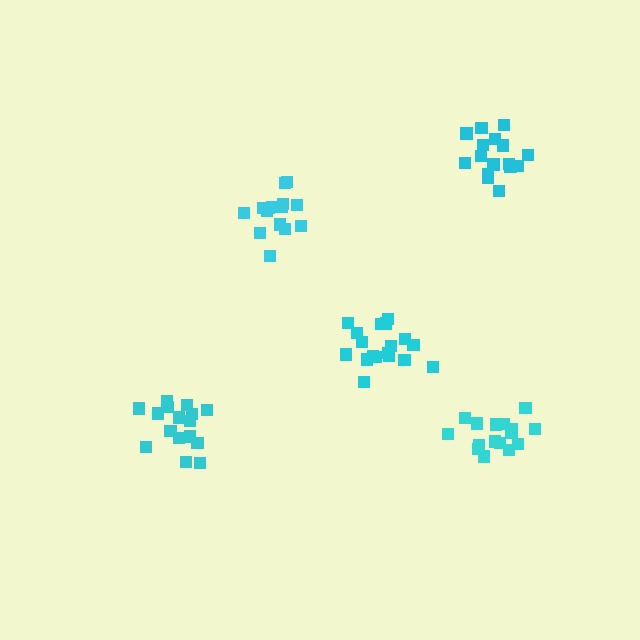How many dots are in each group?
Group 1: 16 dots, Group 2: 16 dots, Group 3: 16 dots, Group 4: 15 dots, Group 5: 18 dots (81 total).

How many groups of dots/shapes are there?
There are 5 groups.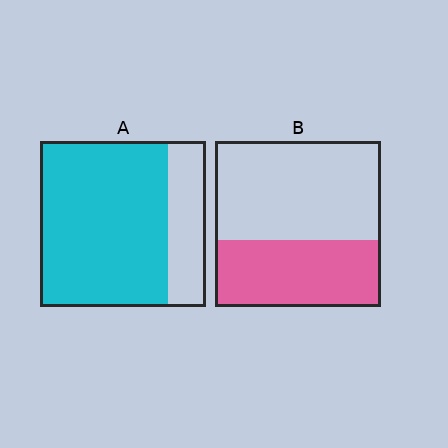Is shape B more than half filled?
No.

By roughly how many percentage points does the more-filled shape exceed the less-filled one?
By roughly 35 percentage points (A over B).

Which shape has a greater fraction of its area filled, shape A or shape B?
Shape A.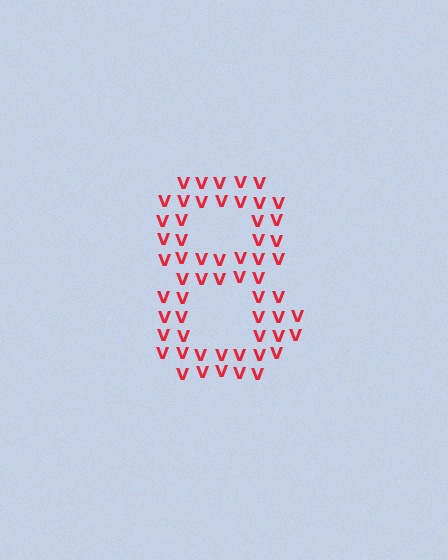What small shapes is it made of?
It is made of small letter V's.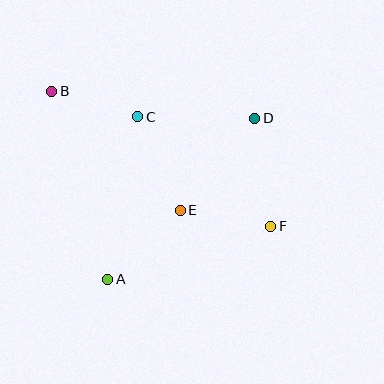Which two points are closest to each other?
Points B and C are closest to each other.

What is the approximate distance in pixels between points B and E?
The distance between B and E is approximately 175 pixels.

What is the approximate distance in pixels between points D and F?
The distance between D and F is approximately 109 pixels.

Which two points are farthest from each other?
Points B and F are farthest from each other.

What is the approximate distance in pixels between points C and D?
The distance between C and D is approximately 117 pixels.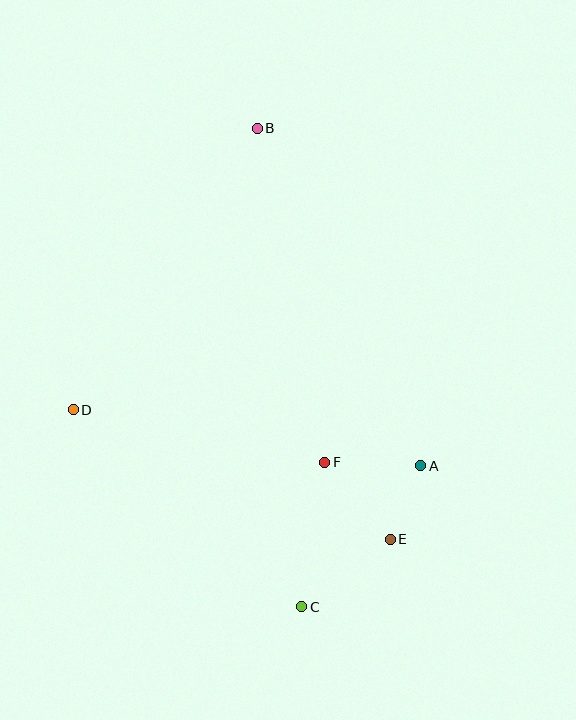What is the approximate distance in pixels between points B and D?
The distance between B and D is approximately 336 pixels.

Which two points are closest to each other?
Points A and E are closest to each other.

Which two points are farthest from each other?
Points B and C are farthest from each other.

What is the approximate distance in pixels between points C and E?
The distance between C and E is approximately 111 pixels.